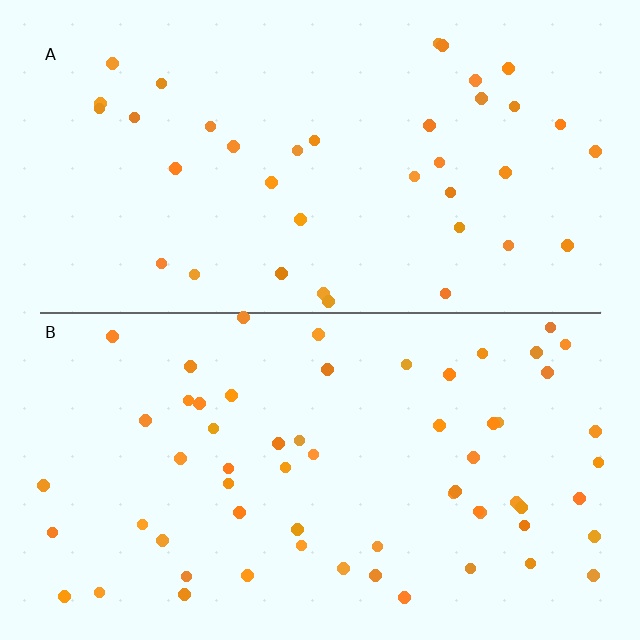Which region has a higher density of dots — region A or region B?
B (the bottom).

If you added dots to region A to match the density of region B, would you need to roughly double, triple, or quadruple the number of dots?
Approximately double.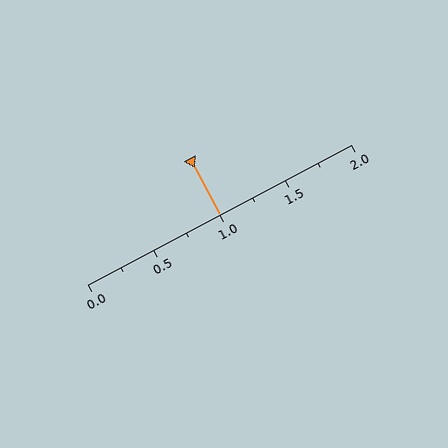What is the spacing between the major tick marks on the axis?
The major ticks are spaced 0.5 apart.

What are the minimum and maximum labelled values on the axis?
The axis runs from 0.0 to 2.0.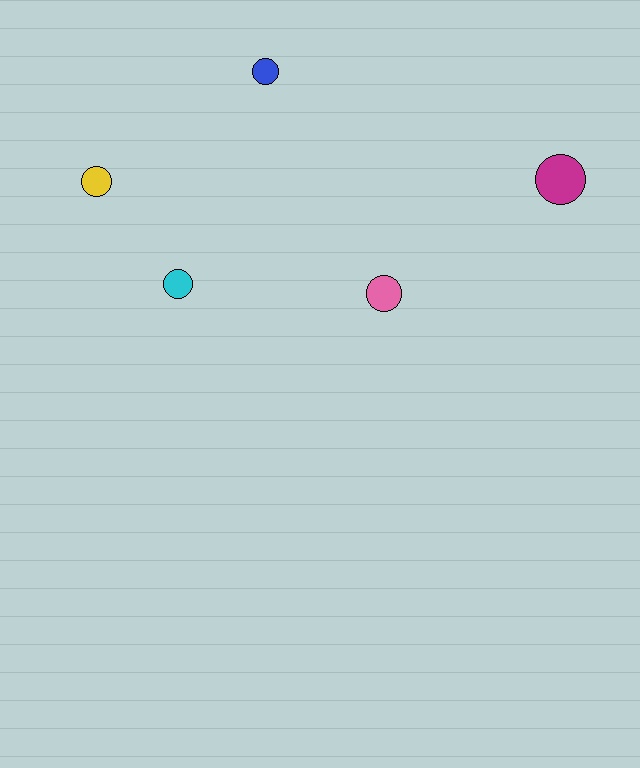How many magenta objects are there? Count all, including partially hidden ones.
There is 1 magenta object.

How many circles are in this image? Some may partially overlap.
There are 5 circles.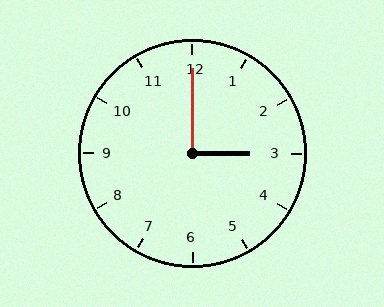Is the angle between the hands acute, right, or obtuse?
It is right.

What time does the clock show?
3:00.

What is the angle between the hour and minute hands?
Approximately 90 degrees.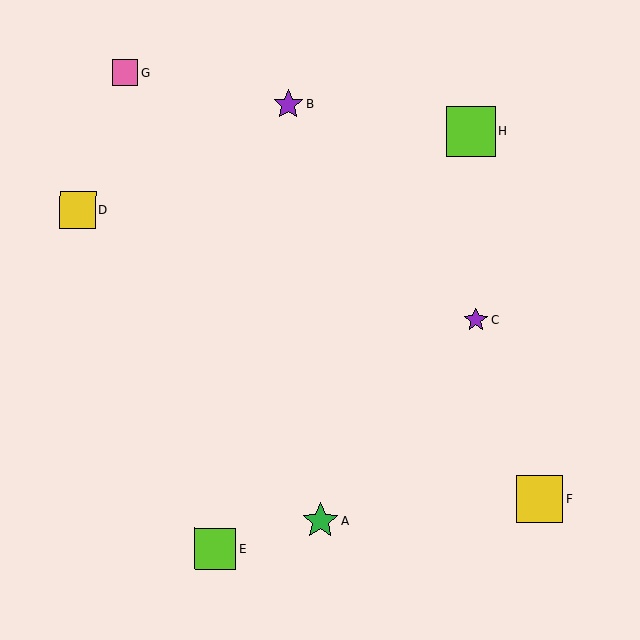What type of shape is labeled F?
Shape F is a yellow square.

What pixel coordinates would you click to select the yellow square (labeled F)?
Click at (540, 499) to select the yellow square F.